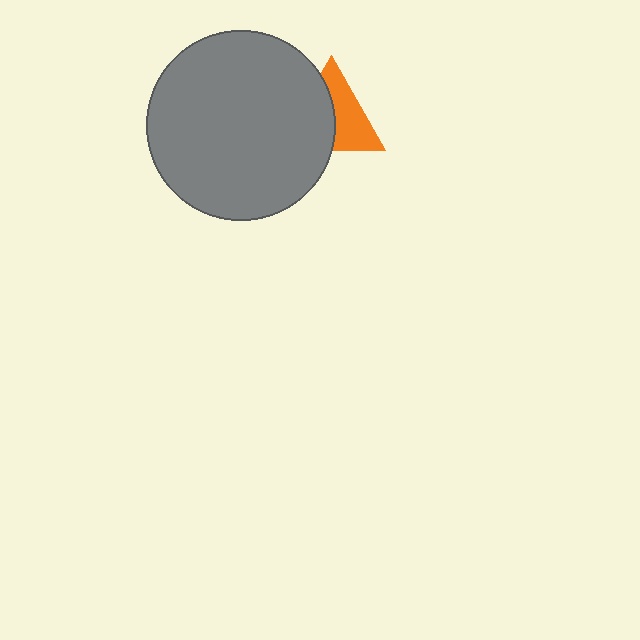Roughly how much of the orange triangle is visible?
About half of it is visible (roughly 50%).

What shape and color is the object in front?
The object in front is a gray circle.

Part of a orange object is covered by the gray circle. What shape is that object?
It is a triangle.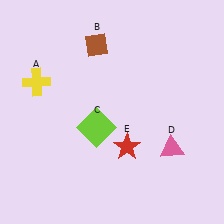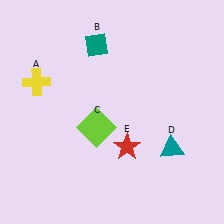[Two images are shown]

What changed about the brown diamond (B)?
In Image 1, B is brown. In Image 2, it changed to teal.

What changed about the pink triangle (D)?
In Image 1, D is pink. In Image 2, it changed to teal.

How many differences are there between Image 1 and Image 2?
There are 2 differences between the two images.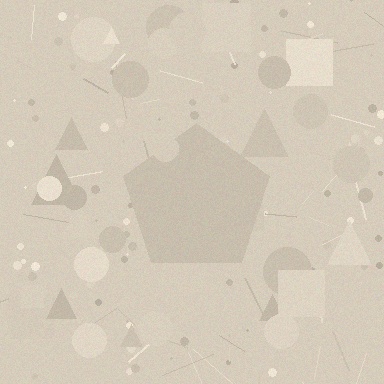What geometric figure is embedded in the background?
A pentagon is embedded in the background.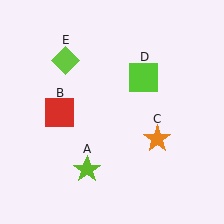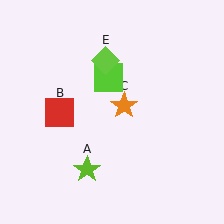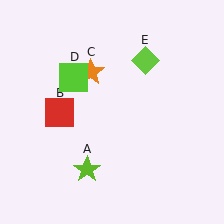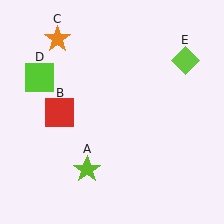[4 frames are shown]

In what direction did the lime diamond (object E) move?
The lime diamond (object E) moved right.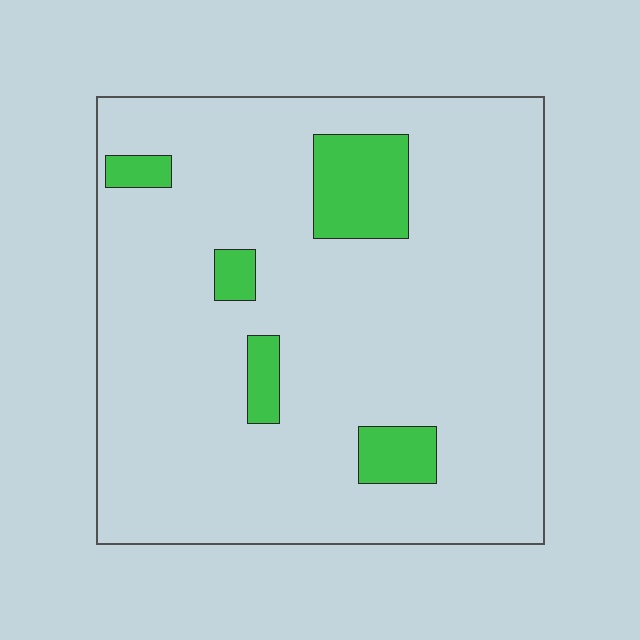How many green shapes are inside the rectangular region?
5.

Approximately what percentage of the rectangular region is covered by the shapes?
Approximately 10%.